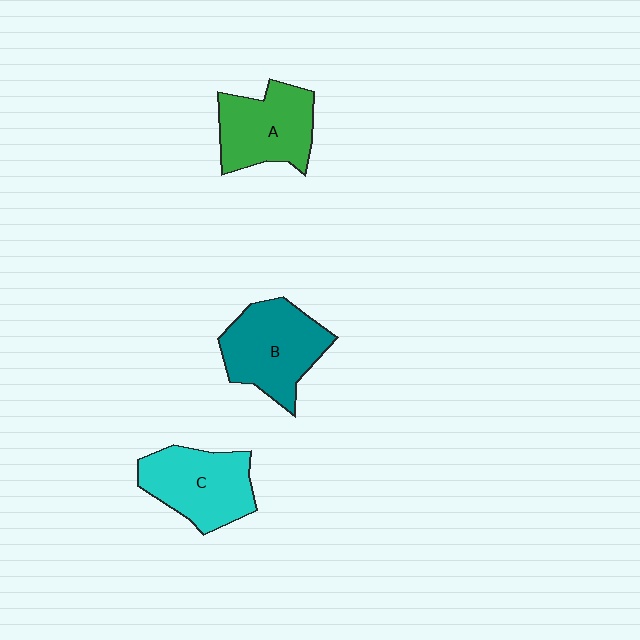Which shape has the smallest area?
Shape A (green).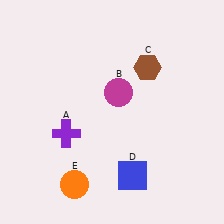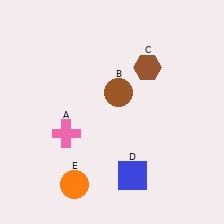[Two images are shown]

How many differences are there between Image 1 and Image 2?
There are 2 differences between the two images.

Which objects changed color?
A changed from purple to pink. B changed from magenta to brown.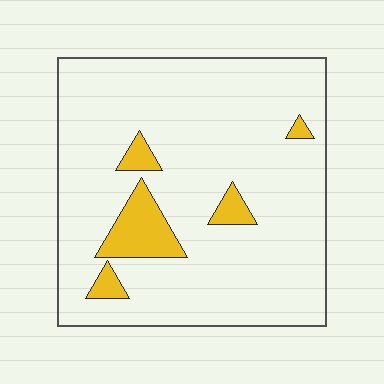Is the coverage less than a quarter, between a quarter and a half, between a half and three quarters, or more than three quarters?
Less than a quarter.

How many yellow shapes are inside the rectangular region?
5.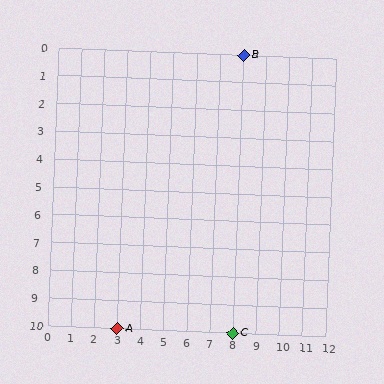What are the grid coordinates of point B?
Point B is at grid coordinates (8, 0).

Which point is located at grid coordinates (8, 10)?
Point C is at (8, 10).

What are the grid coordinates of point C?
Point C is at grid coordinates (8, 10).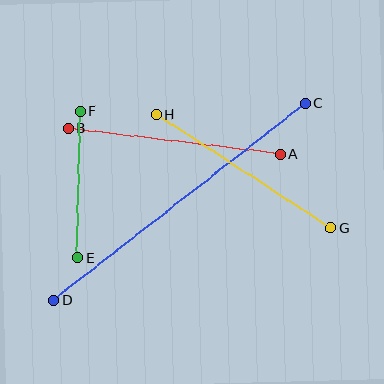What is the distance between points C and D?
The distance is approximately 320 pixels.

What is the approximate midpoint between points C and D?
The midpoint is at approximately (179, 202) pixels.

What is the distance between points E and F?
The distance is approximately 147 pixels.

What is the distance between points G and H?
The distance is approximately 208 pixels.